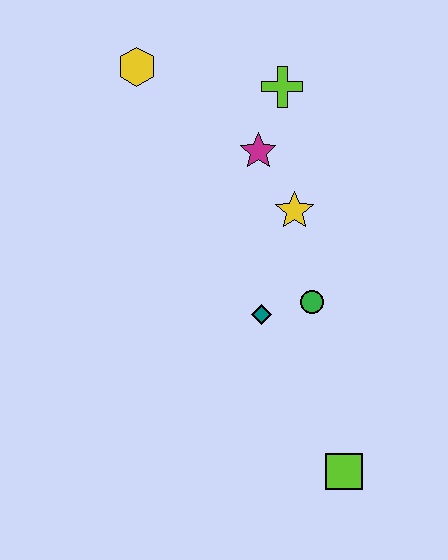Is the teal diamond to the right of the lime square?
No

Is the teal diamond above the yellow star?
No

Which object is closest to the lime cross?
The magenta star is closest to the lime cross.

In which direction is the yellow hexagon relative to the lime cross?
The yellow hexagon is to the left of the lime cross.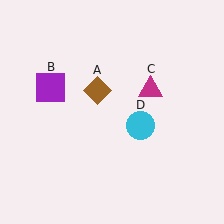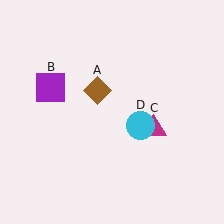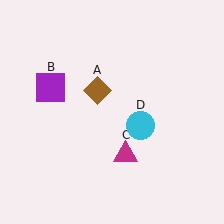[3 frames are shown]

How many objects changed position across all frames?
1 object changed position: magenta triangle (object C).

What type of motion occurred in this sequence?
The magenta triangle (object C) rotated clockwise around the center of the scene.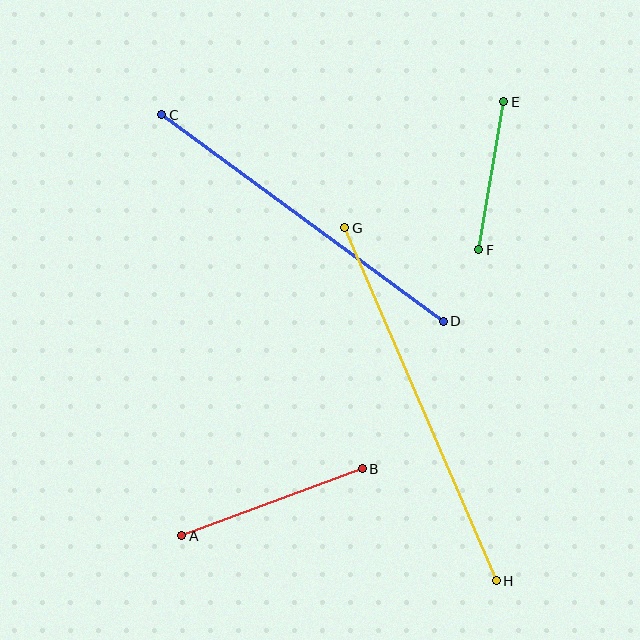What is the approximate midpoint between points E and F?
The midpoint is at approximately (491, 176) pixels.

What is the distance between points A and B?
The distance is approximately 192 pixels.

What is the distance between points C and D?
The distance is approximately 350 pixels.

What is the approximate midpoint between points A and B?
The midpoint is at approximately (272, 502) pixels.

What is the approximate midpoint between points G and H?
The midpoint is at approximately (421, 404) pixels.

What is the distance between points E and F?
The distance is approximately 150 pixels.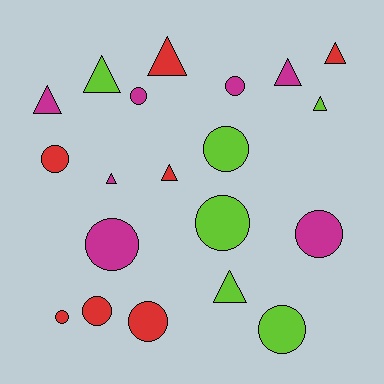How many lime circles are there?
There are 3 lime circles.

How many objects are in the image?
There are 20 objects.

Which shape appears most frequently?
Circle, with 11 objects.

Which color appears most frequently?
Red, with 7 objects.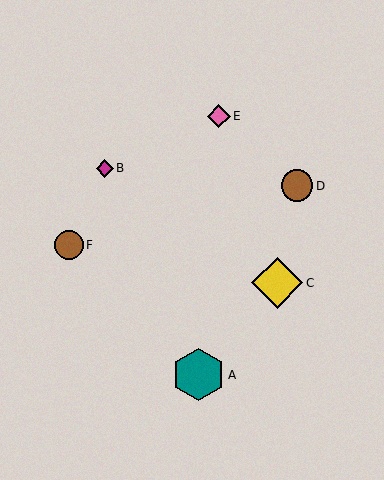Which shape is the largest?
The teal hexagon (labeled A) is the largest.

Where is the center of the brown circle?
The center of the brown circle is at (297, 186).